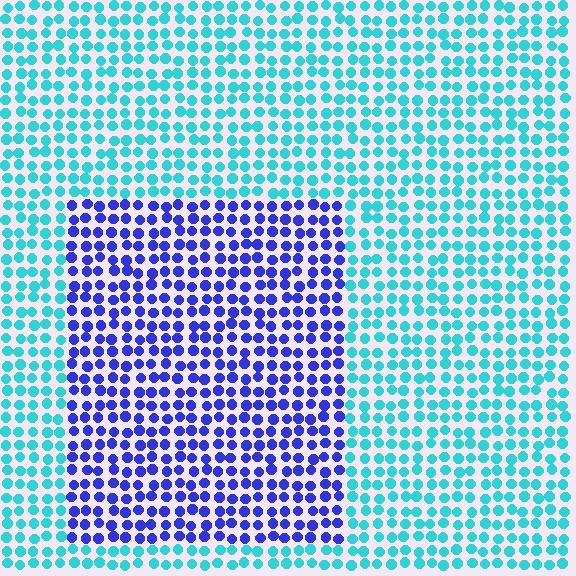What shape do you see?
I see a rectangle.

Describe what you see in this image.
The image is filled with small cyan elements in a uniform arrangement. A rectangle-shaped region is visible where the elements are tinted to a slightly different hue, forming a subtle color boundary.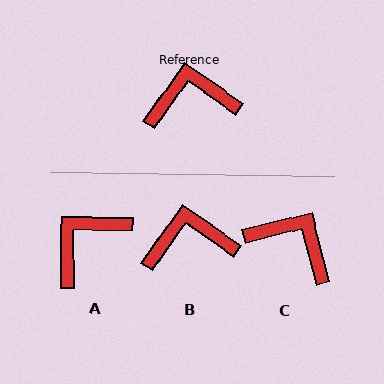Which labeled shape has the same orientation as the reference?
B.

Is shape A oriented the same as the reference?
No, it is off by about 34 degrees.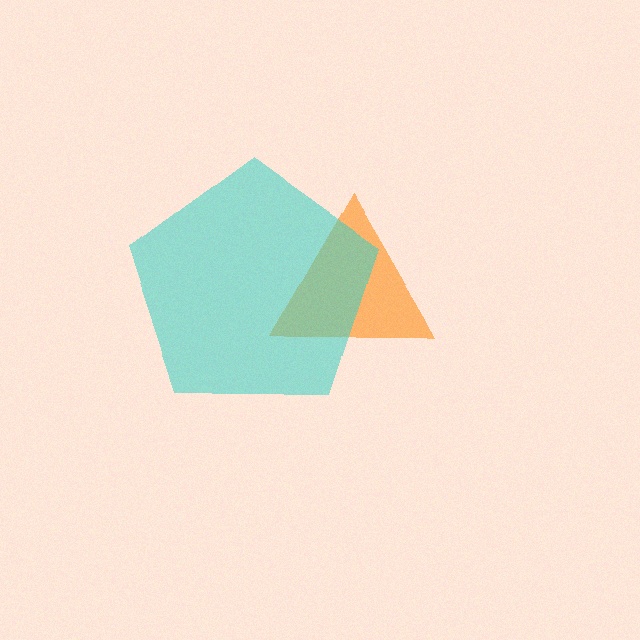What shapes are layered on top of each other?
The layered shapes are: an orange triangle, a cyan pentagon.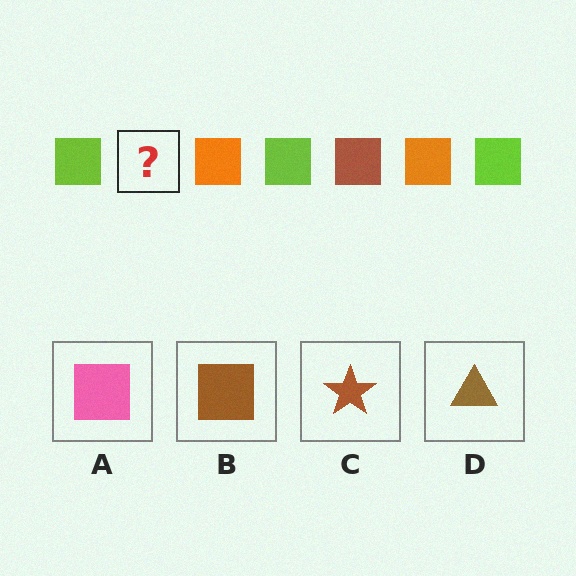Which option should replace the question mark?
Option B.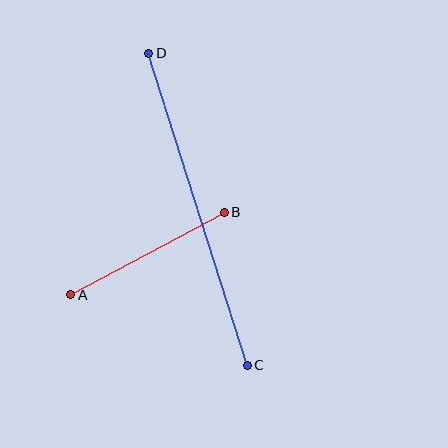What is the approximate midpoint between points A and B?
The midpoint is at approximately (147, 253) pixels.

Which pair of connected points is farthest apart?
Points C and D are farthest apart.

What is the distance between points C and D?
The distance is approximately 327 pixels.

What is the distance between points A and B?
The distance is approximately 175 pixels.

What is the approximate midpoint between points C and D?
The midpoint is at approximately (198, 209) pixels.